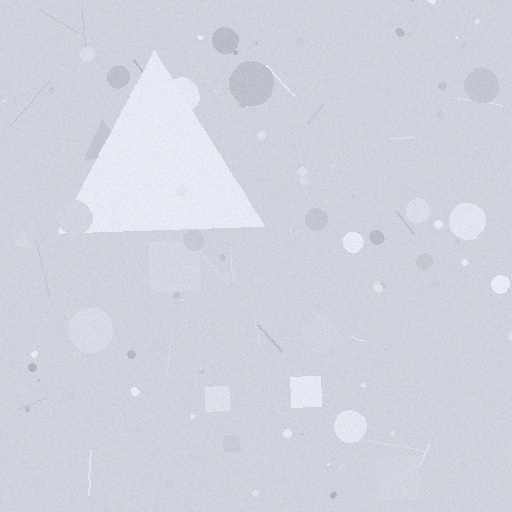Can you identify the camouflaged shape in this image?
The camouflaged shape is a triangle.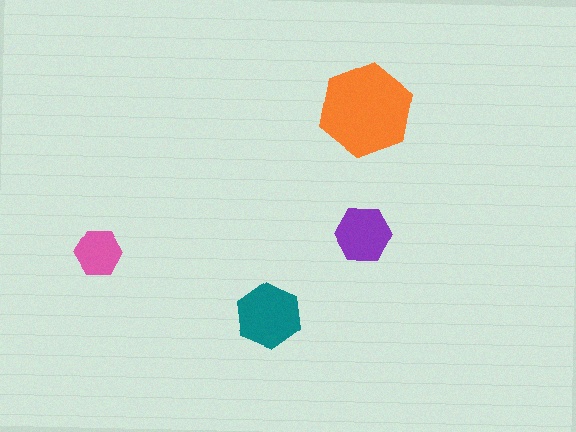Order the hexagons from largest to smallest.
the orange one, the teal one, the purple one, the pink one.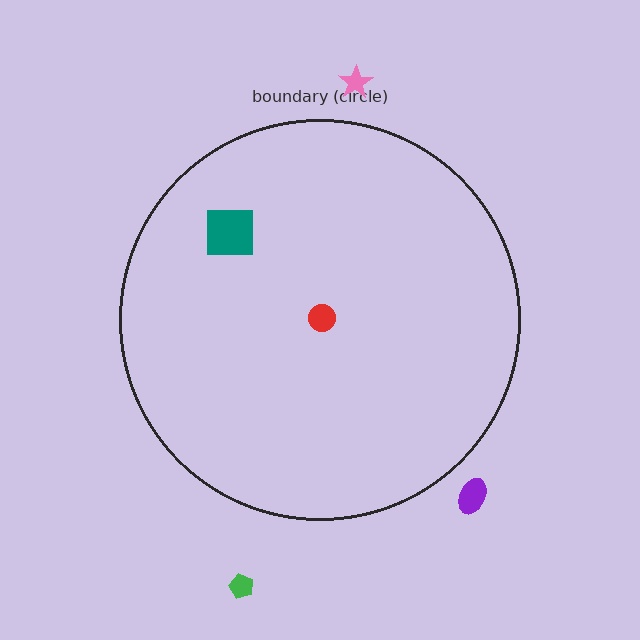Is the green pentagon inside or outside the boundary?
Outside.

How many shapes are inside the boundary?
2 inside, 3 outside.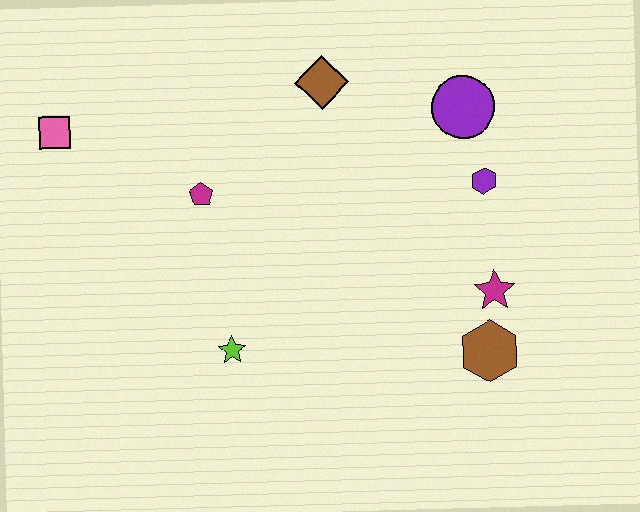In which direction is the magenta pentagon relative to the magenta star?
The magenta pentagon is to the left of the magenta star.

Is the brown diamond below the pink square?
No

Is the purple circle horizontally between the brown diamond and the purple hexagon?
Yes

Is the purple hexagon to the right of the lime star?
Yes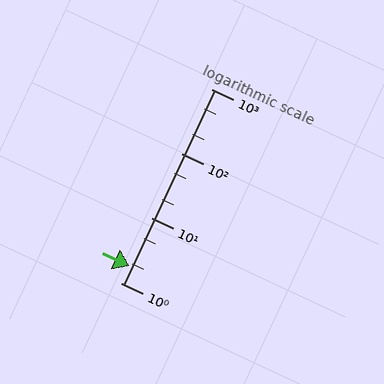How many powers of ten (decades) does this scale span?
The scale spans 3 decades, from 1 to 1000.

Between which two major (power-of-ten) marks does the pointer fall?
The pointer is between 1 and 10.